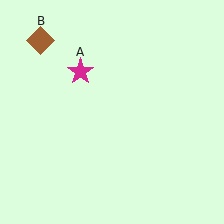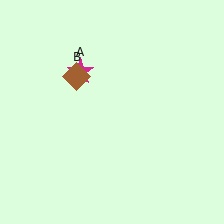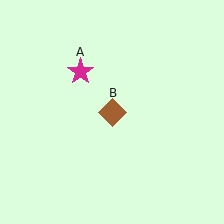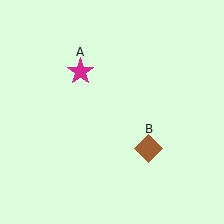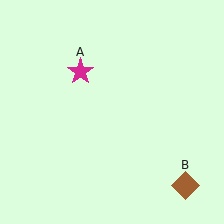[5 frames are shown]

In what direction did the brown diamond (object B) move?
The brown diamond (object B) moved down and to the right.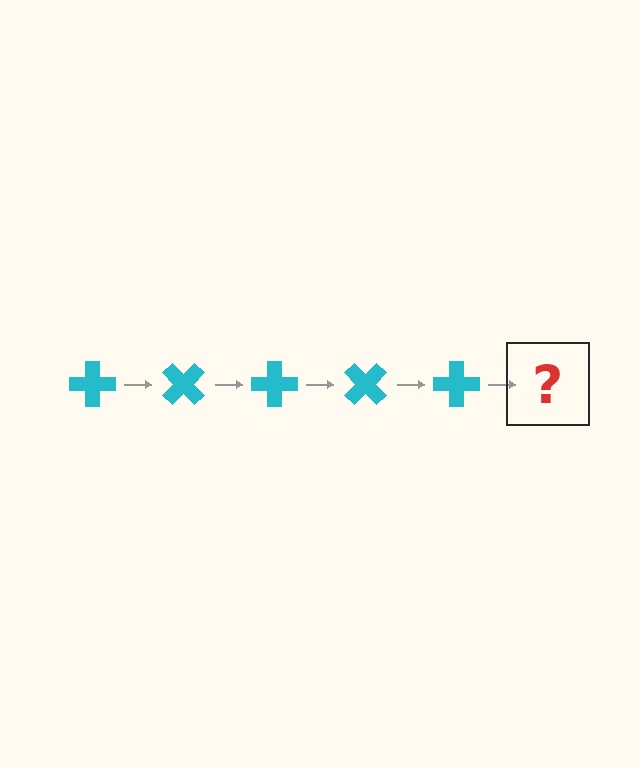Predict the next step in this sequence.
The next step is a cyan cross rotated 225 degrees.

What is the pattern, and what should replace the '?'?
The pattern is that the cross rotates 45 degrees each step. The '?' should be a cyan cross rotated 225 degrees.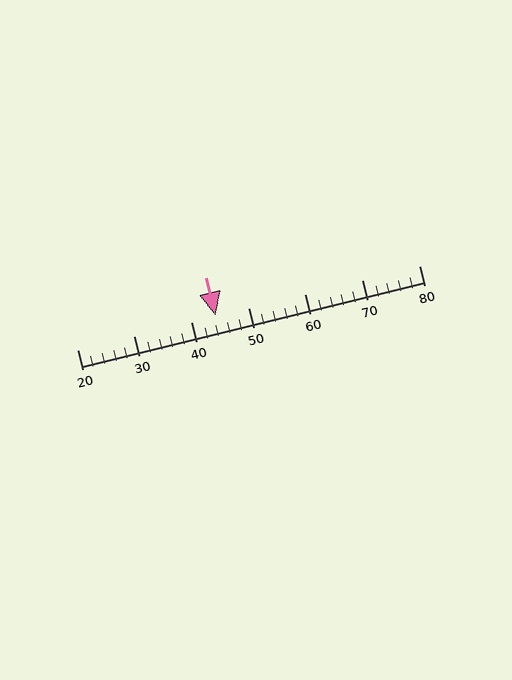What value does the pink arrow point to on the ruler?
The pink arrow points to approximately 44.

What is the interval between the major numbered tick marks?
The major tick marks are spaced 10 units apart.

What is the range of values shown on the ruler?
The ruler shows values from 20 to 80.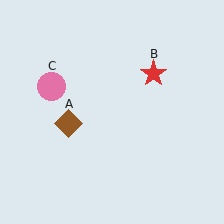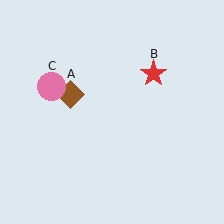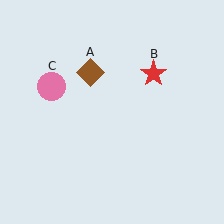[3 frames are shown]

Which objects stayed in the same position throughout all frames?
Red star (object B) and pink circle (object C) remained stationary.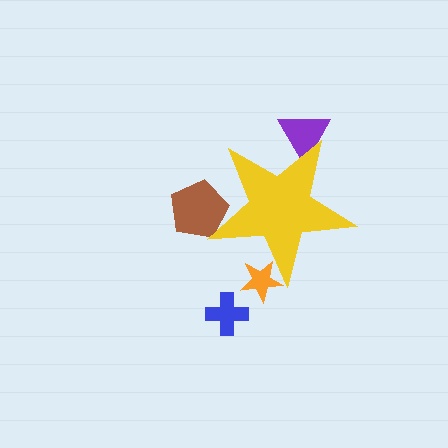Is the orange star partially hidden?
Yes, the orange star is partially hidden behind the yellow star.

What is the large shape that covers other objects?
A yellow star.